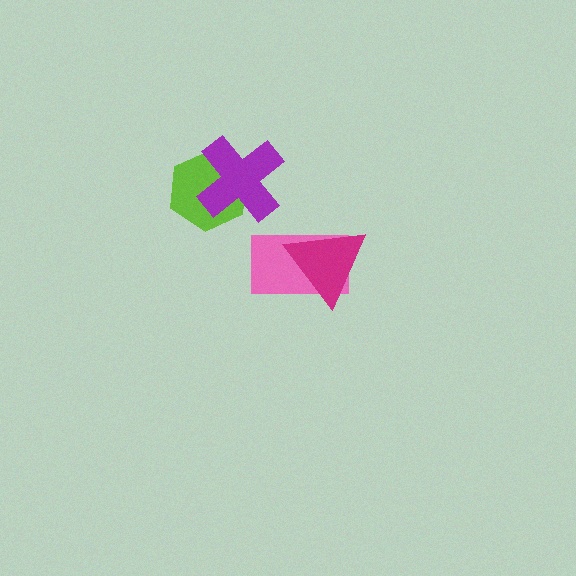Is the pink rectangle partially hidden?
Yes, it is partially covered by another shape.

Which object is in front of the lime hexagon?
The purple cross is in front of the lime hexagon.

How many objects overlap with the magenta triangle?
1 object overlaps with the magenta triangle.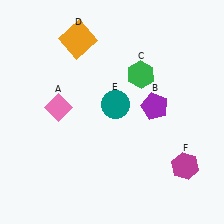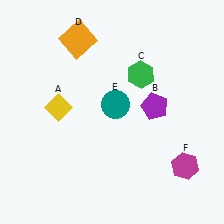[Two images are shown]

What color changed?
The diamond (A) changed from pink in Image 1 to yellow in Image 2.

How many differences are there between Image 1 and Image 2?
There is 1 difference between the two images.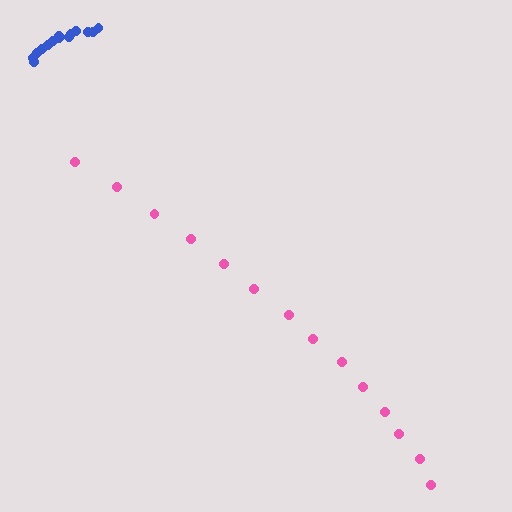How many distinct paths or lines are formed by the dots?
There are 2 distinct paths.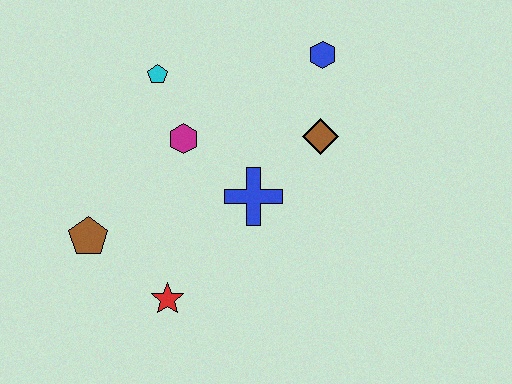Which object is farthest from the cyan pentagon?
The red star is farthest from the cyan pentagon.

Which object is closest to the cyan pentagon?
The magenta hexagon is closest to the cyan pentagon.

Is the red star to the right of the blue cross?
No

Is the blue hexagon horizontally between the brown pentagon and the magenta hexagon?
No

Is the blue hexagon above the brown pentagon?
Yes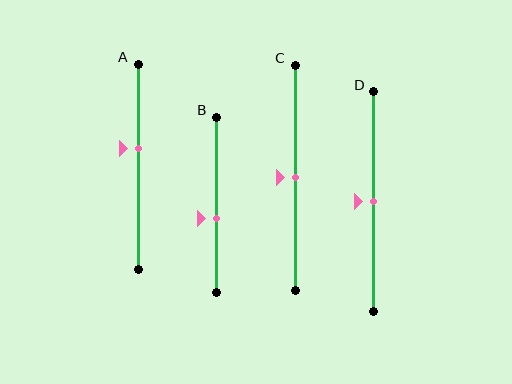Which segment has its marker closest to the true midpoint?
Segment C has its marker closest to the true midpoint.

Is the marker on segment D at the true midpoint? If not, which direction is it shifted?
Yes, the marker on segment D is at the true midpoint.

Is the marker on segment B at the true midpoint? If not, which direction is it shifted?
No, the marker on segment B is shifted downward by about 8% of the segment length.